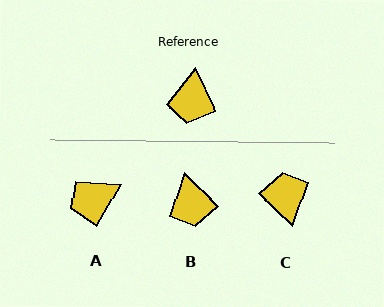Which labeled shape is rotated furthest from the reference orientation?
C, about 159 degrees away.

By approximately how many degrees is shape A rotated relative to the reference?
Approximately 56 degrees clockwise.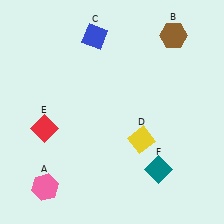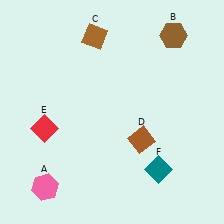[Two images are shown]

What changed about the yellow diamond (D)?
In Image 1, D is yellow. In Image 2, it changed to brown.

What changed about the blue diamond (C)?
In Image 1, C is blue. In Image 2, it changed to brown.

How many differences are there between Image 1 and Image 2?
There are 2 differences between the two images.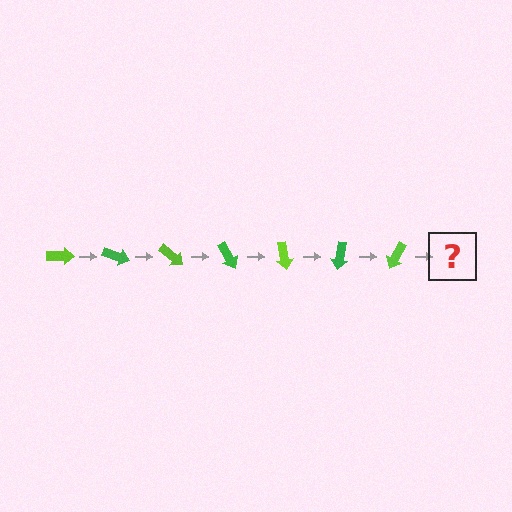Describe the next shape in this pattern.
It should be a green arrow, rotated 140 degrees from the start.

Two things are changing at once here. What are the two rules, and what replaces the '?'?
The two rules are that it rotates 20 degrees each step and the color cycles through lime and green. The '?' should be a green arrow, rotated 140 degrees from the start.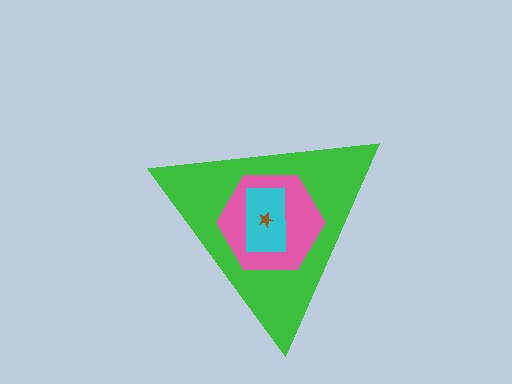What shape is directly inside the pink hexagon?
The cyan rectangle.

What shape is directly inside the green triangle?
The pink hexagon.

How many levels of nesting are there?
4.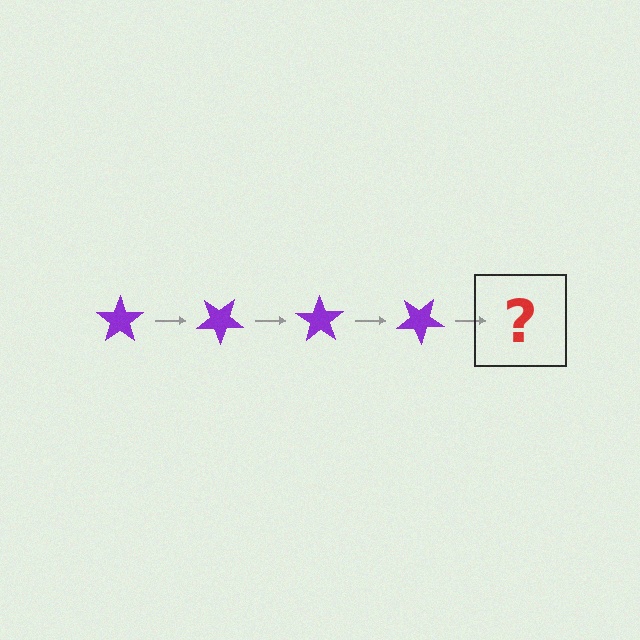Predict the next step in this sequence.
The next step is a purple star rotated 140 degrees.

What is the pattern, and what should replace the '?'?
The pattern is that the star rotates 35 degrees each step. The '?' should be a purple star rotated 140 degrees.